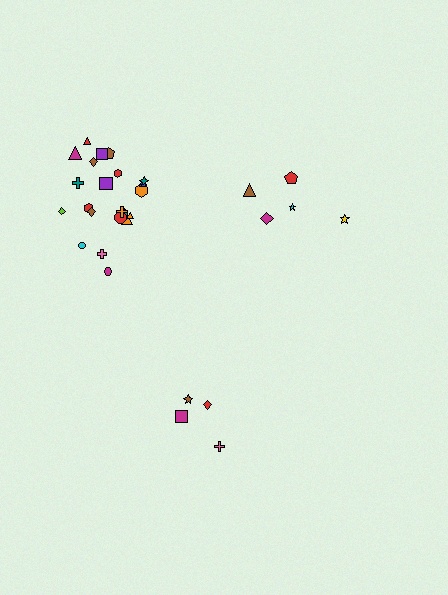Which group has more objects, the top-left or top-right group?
The top-left group.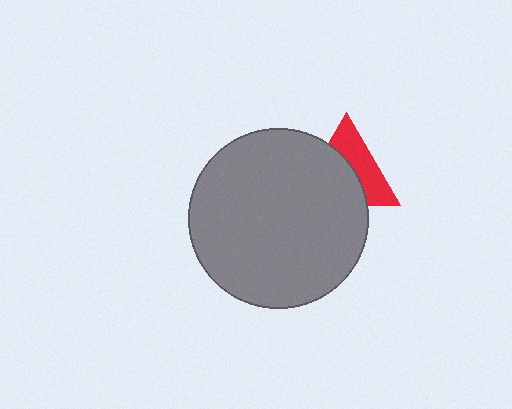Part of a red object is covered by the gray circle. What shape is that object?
It is a triangle.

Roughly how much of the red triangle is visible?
About half of it is visible (roughly 46%).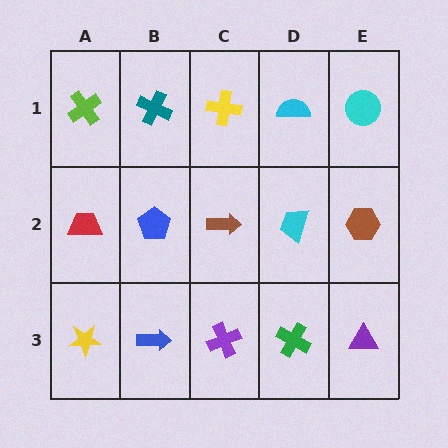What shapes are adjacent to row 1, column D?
A cyan trapezoid (row 2, column D), a yellow cross (row 1, column C), a cyan circle (row 1, column E).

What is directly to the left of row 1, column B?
A lime cross.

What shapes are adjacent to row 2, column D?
A cyan semicircle (row 1, column D), a green cross (row 3, column D), a brown arrow (row 2, column C), a brown hexagon (row 2, column E).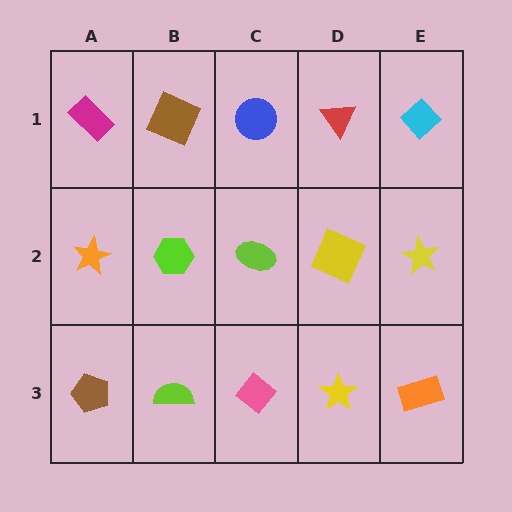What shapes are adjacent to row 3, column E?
A yellow star (row 2, column E), a yellow star (row 3, column D).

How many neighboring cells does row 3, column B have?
3.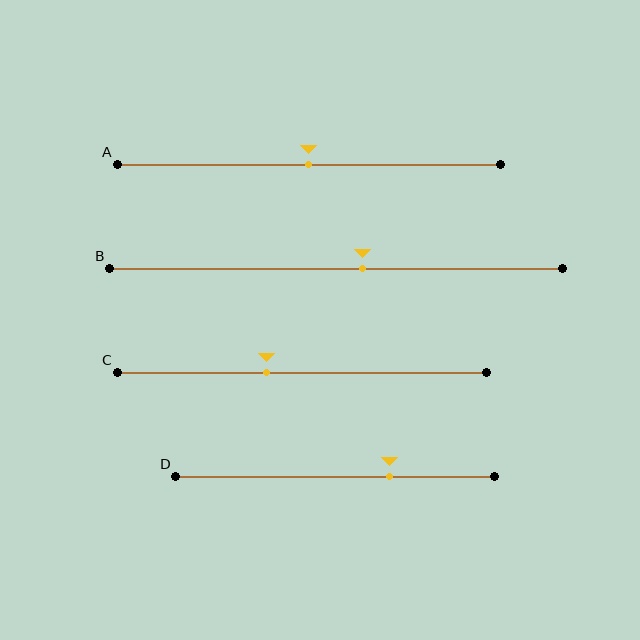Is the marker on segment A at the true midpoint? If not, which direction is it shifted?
Yes, the marker on segment A is at the true midpoint.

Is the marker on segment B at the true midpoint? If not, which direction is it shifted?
No, the marker on segment B is shifted to the right by about 6% of the segment length.